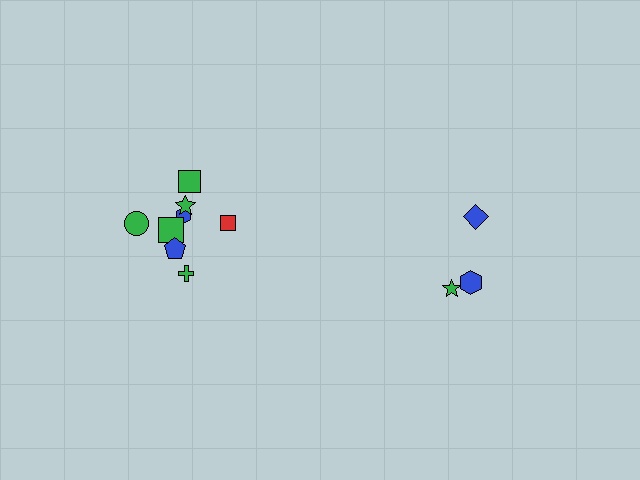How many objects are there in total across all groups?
There are 11 objects.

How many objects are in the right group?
There are 3 objects.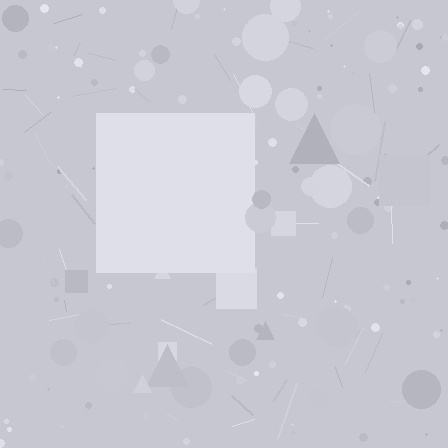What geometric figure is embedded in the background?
A square is embedded in the background.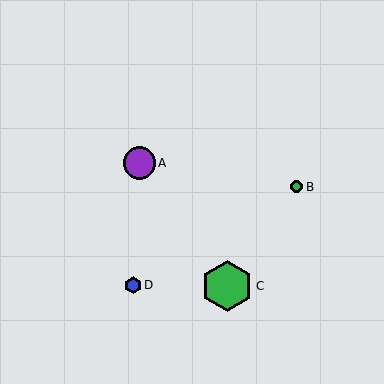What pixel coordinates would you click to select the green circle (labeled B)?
Click at (297, 187) to select the green circle B.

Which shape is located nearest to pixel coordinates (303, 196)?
The green circle (labeled B) at (297, 187) is nearest to that location.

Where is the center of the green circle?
The center of the green circle is at (297, 187).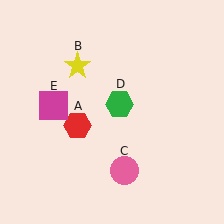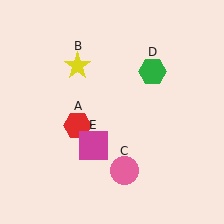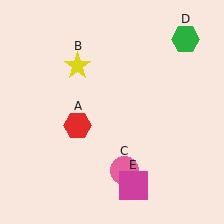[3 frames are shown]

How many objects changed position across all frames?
2 objects changed position: green hexagon (object D), magenta square (object E).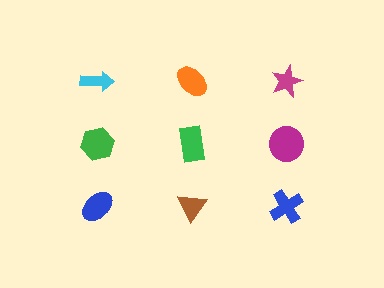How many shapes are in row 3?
3 shapes.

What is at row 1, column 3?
A magenta star.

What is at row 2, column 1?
A green hexagon.